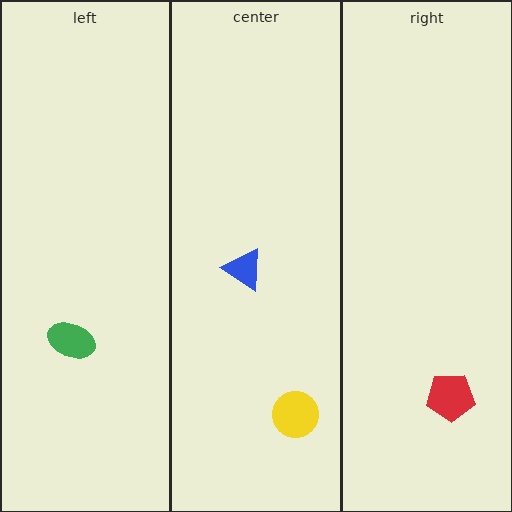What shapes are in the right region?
The red pentagon.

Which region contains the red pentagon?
The right region.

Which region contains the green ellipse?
The left region.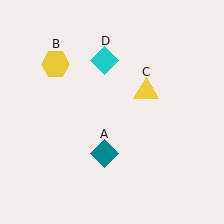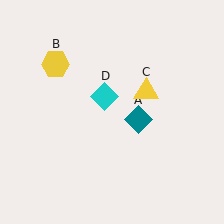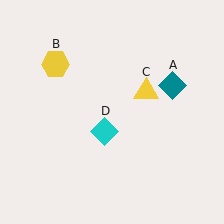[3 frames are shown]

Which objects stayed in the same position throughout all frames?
Yellow hexagon (object B) and yellow triangle (object C) remained stationary.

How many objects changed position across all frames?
2 objects changed position: teal diamond (object A), cyan diamond (object D).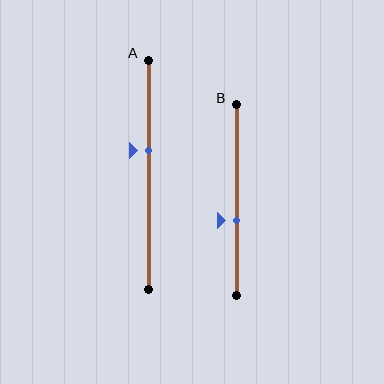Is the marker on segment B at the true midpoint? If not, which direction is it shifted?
No, the marker on segment B is shifted downward by about 11% of the segment length.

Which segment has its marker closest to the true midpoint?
Segment A has its marker closest to the true midpoint.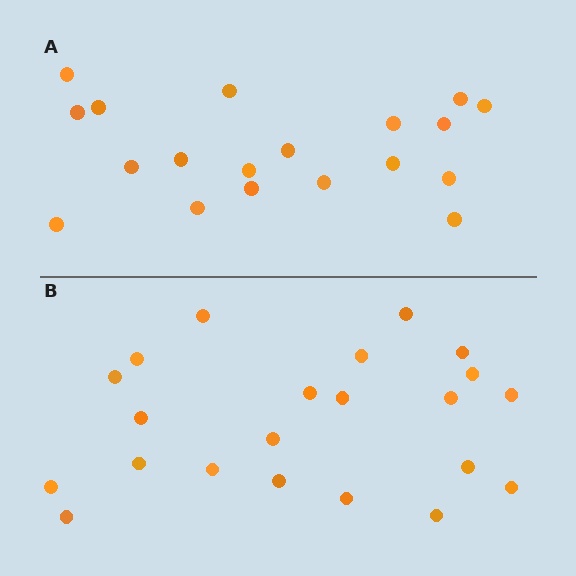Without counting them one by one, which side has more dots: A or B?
Region B (the bottom region) has more dots.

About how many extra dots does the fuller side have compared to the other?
Region B has just a few more — roughly 2 or 3 more dots than region A.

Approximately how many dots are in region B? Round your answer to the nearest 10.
About 20 dots. (The exact count is 22, which rounds to 20.)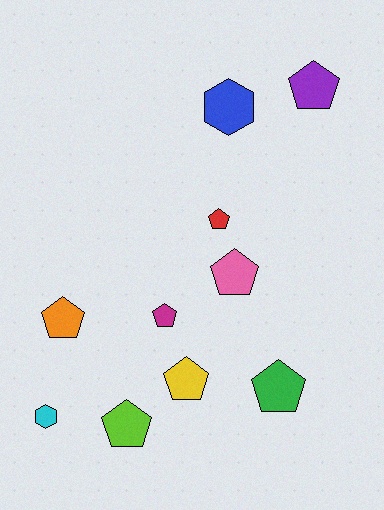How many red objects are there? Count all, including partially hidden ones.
There is 1 red object.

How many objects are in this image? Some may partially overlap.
There are 10 objects.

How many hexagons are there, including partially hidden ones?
There are 2 hexagons.